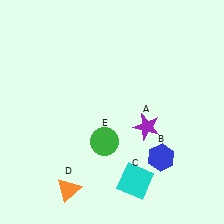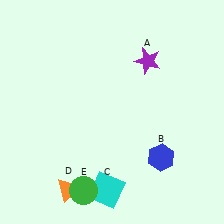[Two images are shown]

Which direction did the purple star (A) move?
The purple star (A) moved up.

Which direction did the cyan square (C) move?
The cyan square (C) moved left.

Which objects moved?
The objects that moved are: the purple star (A), the cyan square (C), the green circle (E).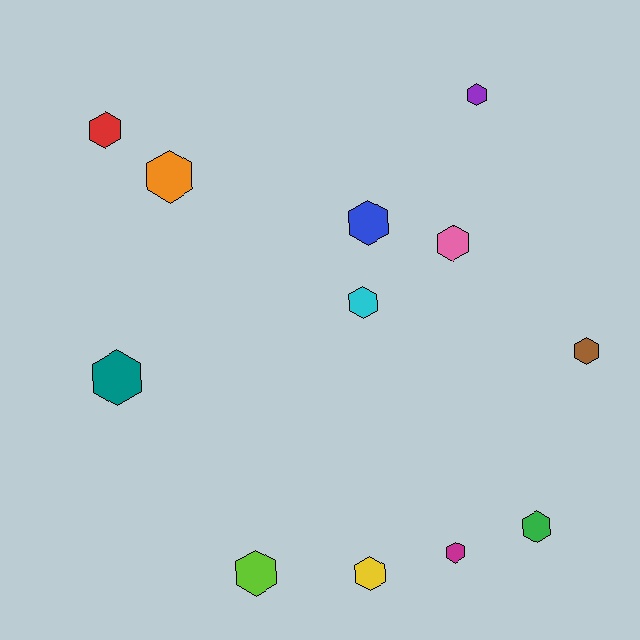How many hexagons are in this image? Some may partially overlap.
There are 12 hexagons.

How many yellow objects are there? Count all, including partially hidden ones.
There is 1 yellow object.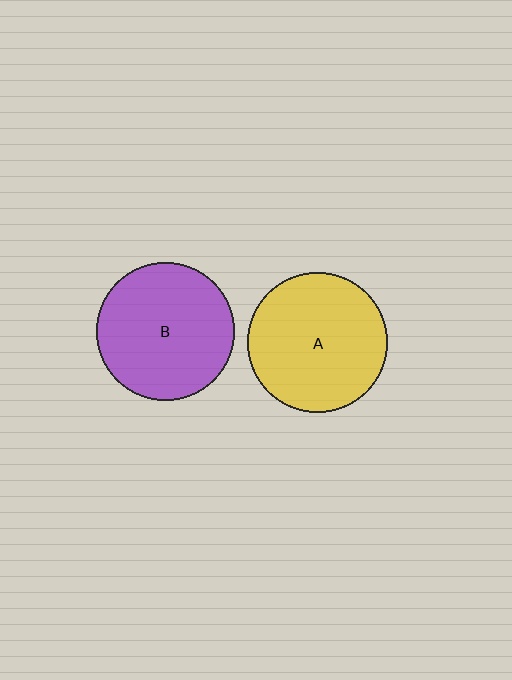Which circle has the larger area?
Circle A (yellow).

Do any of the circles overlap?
No, none of the circles overlap.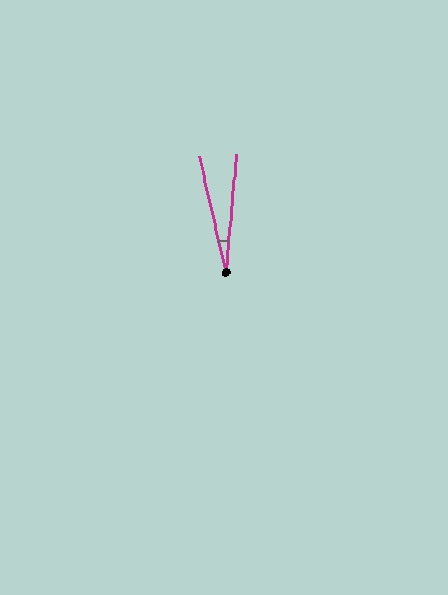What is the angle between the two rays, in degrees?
Approximately 18 degrees.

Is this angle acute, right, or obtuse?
It is acute.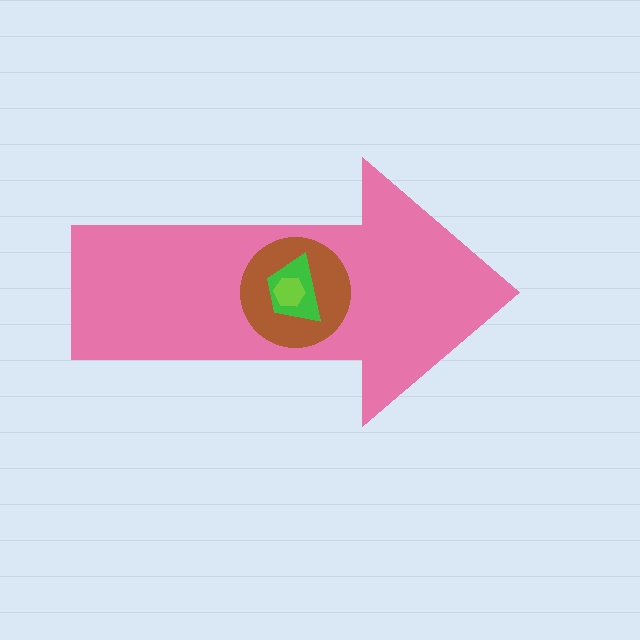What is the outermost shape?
The pink arrow.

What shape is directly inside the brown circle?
The green trapezoid.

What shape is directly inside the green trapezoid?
The lime hexagon.